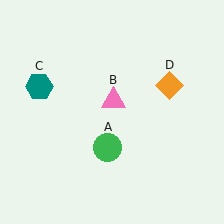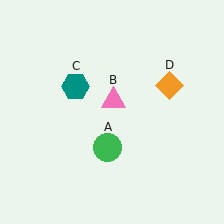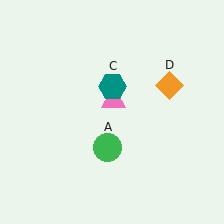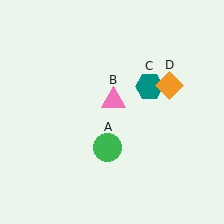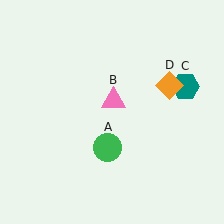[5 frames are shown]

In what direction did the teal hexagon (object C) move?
The teal hexagon (object C) moved right.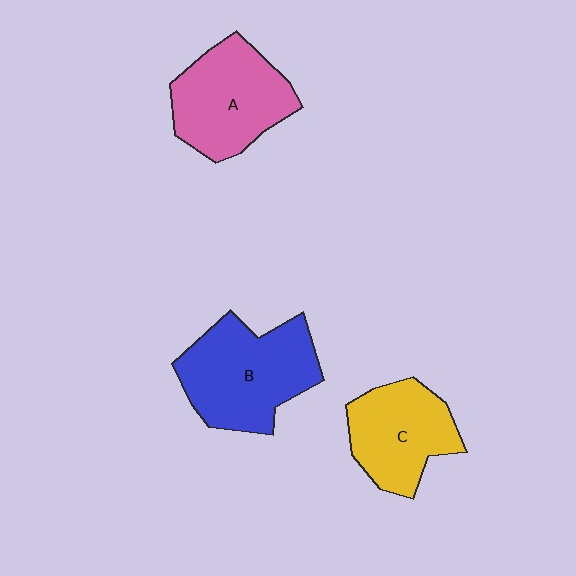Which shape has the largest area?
Shape B (blue).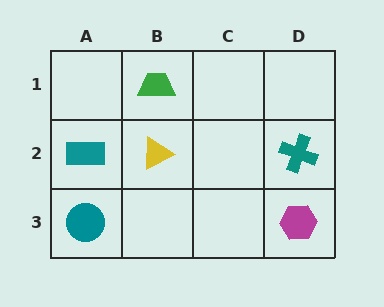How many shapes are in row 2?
3 shapes.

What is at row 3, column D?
A magenta hexagon.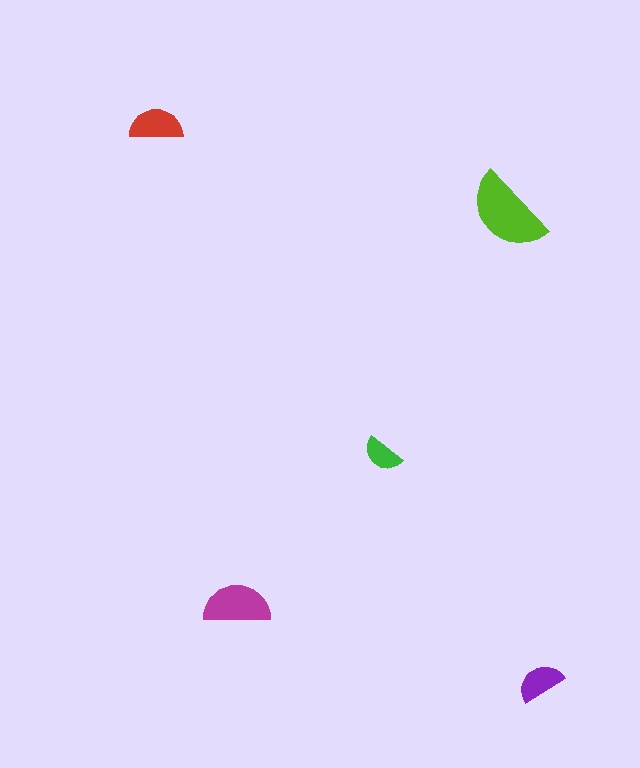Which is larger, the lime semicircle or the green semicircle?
The lime one.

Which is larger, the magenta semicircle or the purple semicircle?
The magenta one.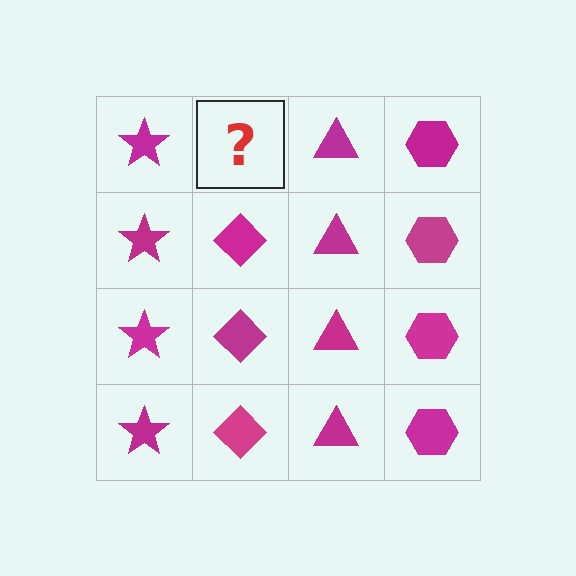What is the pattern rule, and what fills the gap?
The rule is that each column has a consistent shape. The gap should be filled with a magenta diamond.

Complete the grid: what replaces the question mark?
The question mark should be replaced with a magenta diamond.